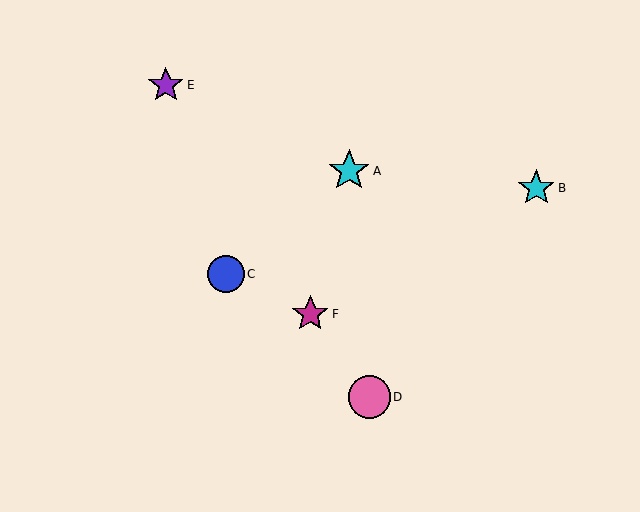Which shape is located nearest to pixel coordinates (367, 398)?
The pink circle (labeled D) at (369, 397) is nearest to that location.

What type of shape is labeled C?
Shape C is a blue circle.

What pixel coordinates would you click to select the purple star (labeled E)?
Click at (166, 85) to select the purple star E.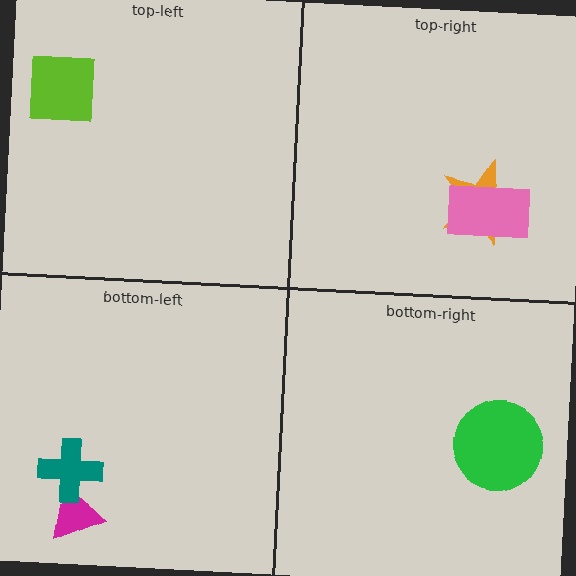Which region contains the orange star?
The top-right region.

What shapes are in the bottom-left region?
The magenta triangle, the teal cross.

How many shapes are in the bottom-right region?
1.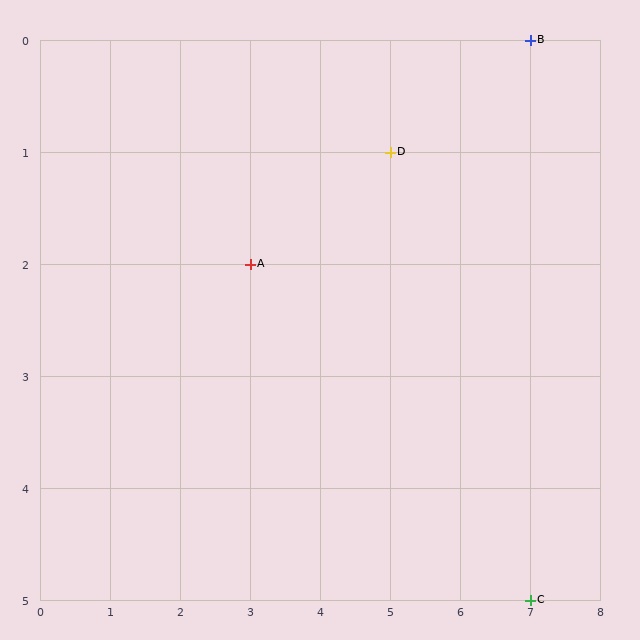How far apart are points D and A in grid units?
Points D and A are 2 columns and 1 row apart (about 2.2 grid units diagonally).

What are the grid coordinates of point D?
Point D is at grid coordinates (5, 1).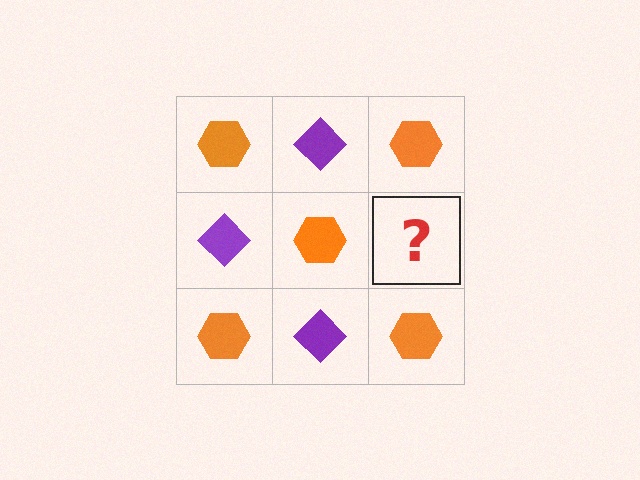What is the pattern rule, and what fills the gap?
The rule is that it alternates orange hexagon and purple diamond in a checkerboard pattern. The gap should be filled with a purple diamond.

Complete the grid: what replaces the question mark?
The question mark should be replaced with a purple diamond.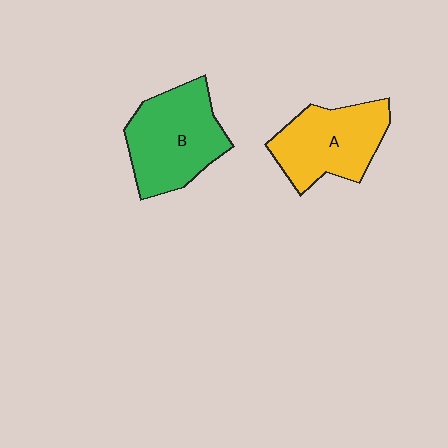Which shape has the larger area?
Shape B (green).